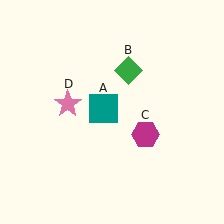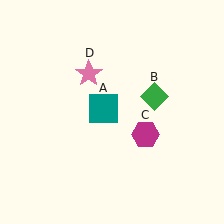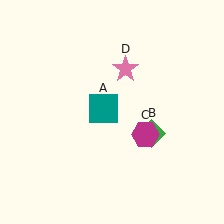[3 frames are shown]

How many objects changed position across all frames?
2 objects changed position: green diamond (object B), pink star (object D).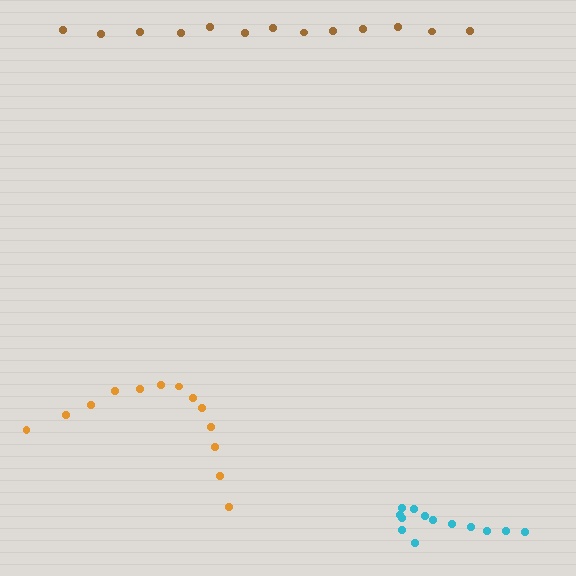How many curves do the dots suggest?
There are 3 distinct paths.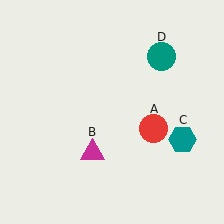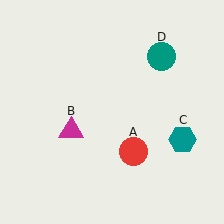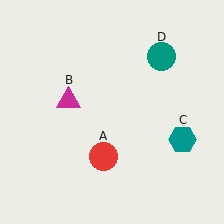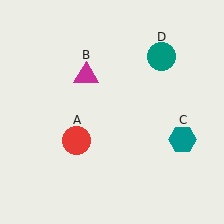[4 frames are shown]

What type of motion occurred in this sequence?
The red circle (object A), magenta triangle (object B) rotated clockwise around the center of the scene.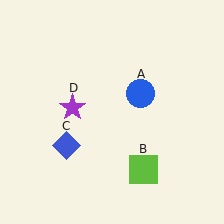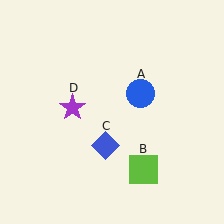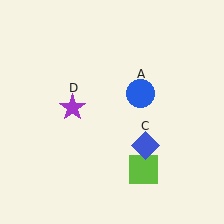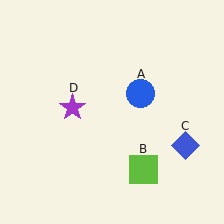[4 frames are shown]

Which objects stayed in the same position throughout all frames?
Blue circle (object A) and lime square (object B) and purple star (object D) remained stationary.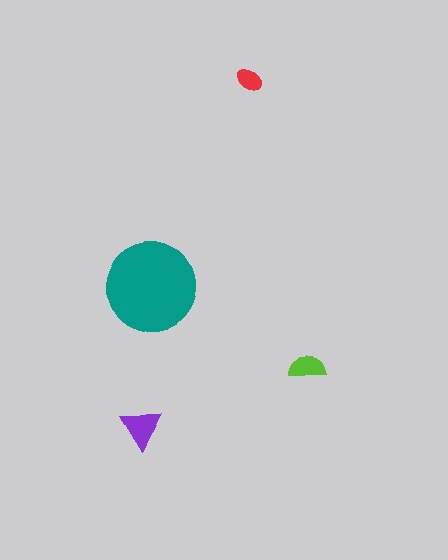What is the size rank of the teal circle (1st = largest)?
1st.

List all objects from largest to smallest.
The teal circle, the purple triangle, the lime semicircle, the red ellipse.